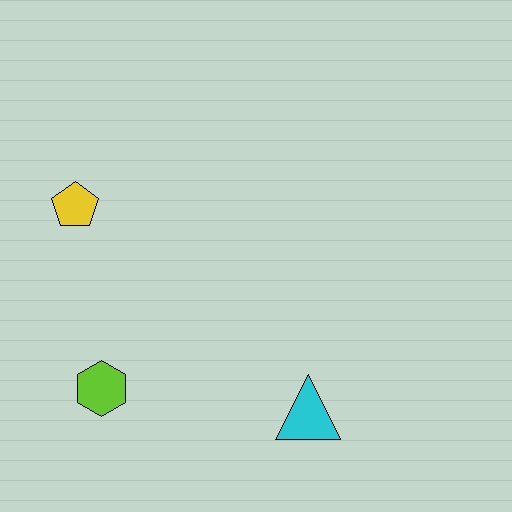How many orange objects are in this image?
There are no orange objects.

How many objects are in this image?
There are 3 objects.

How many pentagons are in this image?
There is 1 pentagon.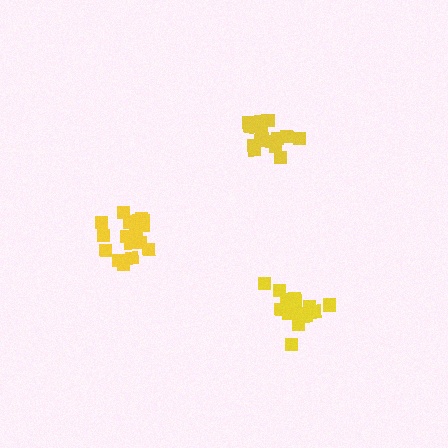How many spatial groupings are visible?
There are 3 spatial groupings.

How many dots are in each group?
Group 1: 18 dots, Group 2: 17 dots, Group 3: 17 dots (52 total).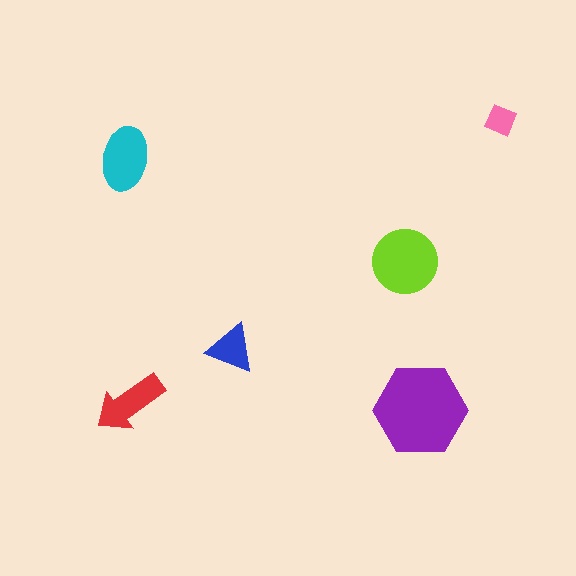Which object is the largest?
The purple hexagon.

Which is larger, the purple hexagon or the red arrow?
The purple hexagon.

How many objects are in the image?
There are 6 objects in the image.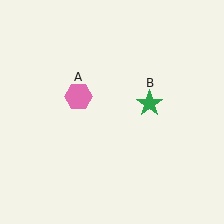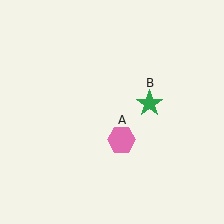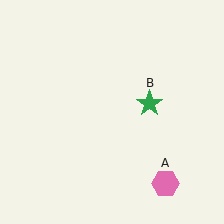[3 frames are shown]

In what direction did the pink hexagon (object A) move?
The pink hexagon (object A) moved down and to the right.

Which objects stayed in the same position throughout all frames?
Green star (object B) remained stationary.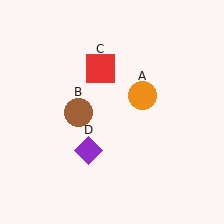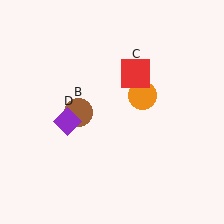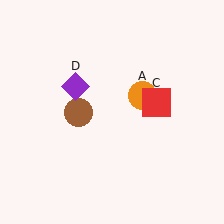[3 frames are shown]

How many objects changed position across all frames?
2 objects changed position: red square (object C), purple diamond (object D).